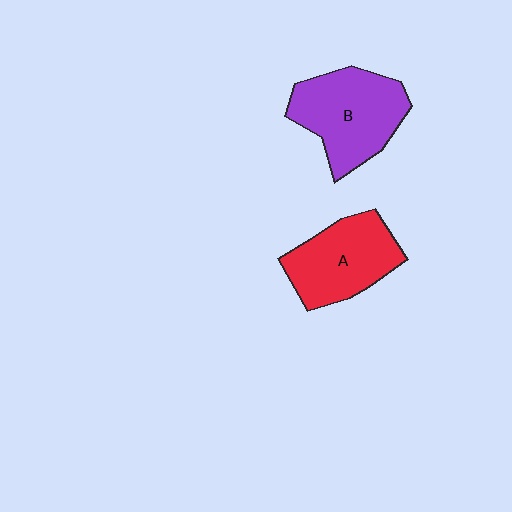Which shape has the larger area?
Shape B (purple).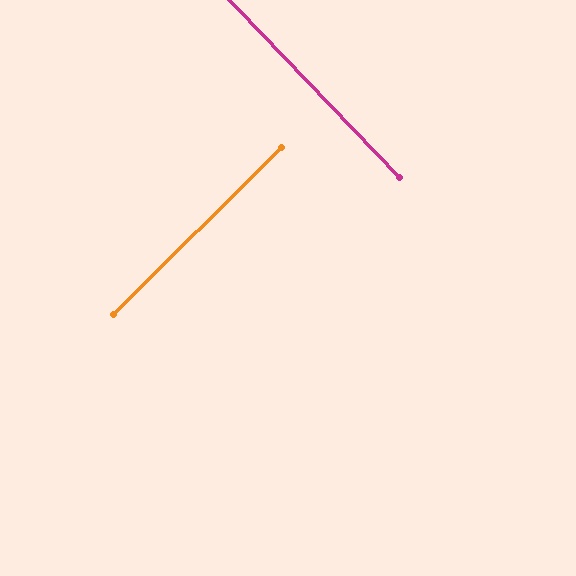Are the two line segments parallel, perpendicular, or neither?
Perpendicular — they meet at approximately 89°.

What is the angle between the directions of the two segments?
Approximately 89 degrees.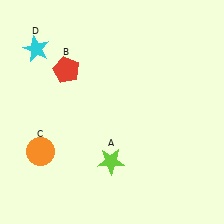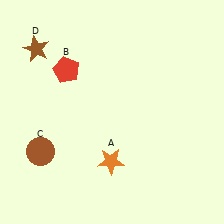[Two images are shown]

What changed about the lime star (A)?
In Image 1, A is lime. In Image 2, it changed to orange.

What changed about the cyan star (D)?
In Image 1, D is cyan. In Image 2, it changed to brown.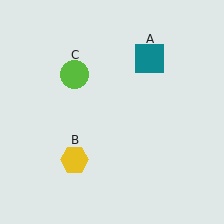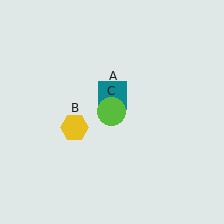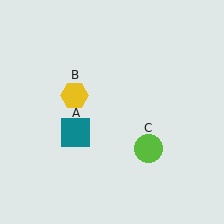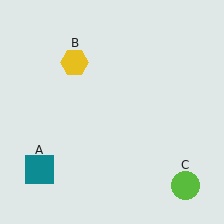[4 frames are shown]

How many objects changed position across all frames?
3 objects changed position: teal square (object A), yellow hexagon (object B), lime circle (object C).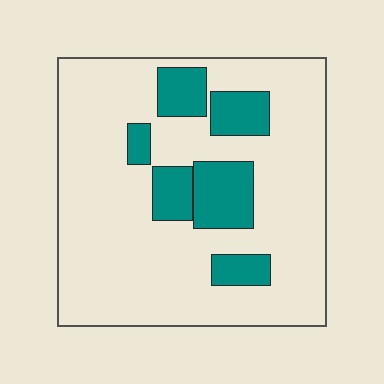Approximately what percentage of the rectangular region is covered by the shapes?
Approximately 20%.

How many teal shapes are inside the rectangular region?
6.